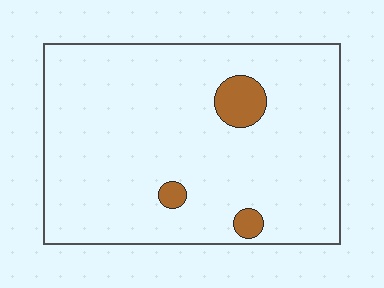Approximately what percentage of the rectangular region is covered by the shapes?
Approximately 5%.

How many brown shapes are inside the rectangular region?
3.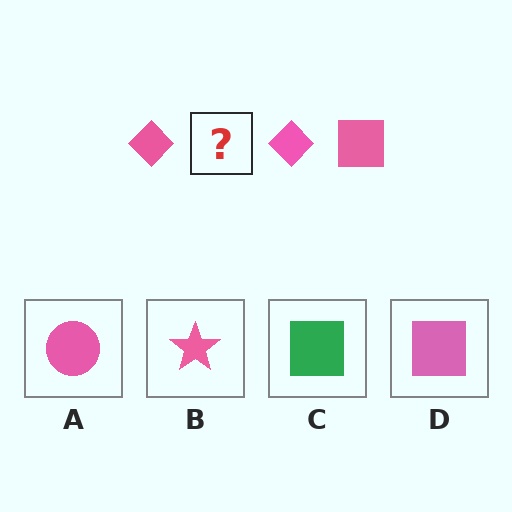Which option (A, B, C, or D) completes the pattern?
D.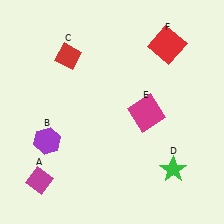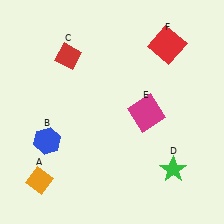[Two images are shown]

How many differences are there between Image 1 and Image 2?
There are 2 differences between the two images.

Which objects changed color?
A changed from magenta to orange. B changed from purple to blue.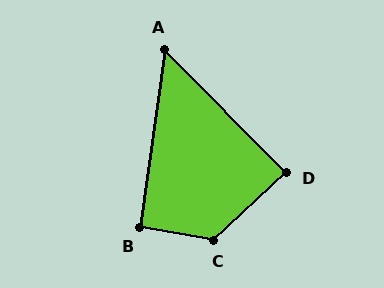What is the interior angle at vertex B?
Approximately 92 degrees (approximately right).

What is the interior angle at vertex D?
Approximately 88 degrees (approximately right).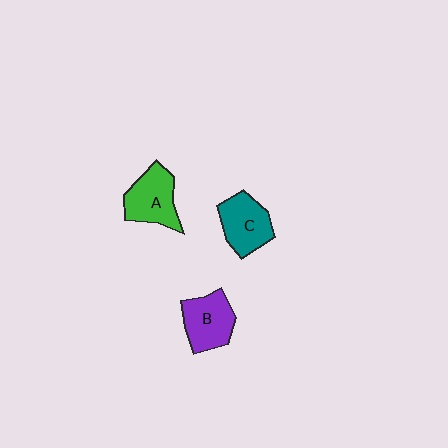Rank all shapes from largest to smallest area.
From largest to smallest: A (green), B (purple), C (teal).